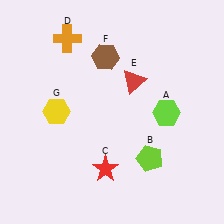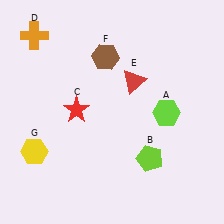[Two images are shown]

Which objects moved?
The objects that moved are: the red star (C), the orange cross (D), the yellow hexagon (G).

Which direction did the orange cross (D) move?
The orange cross (D) moved left.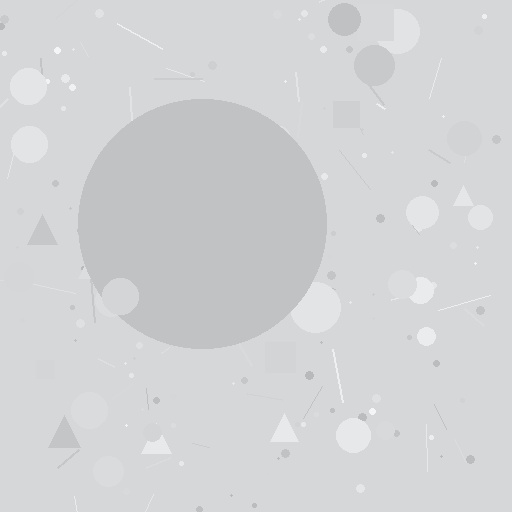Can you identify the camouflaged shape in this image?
The camouflaged shape is a circle.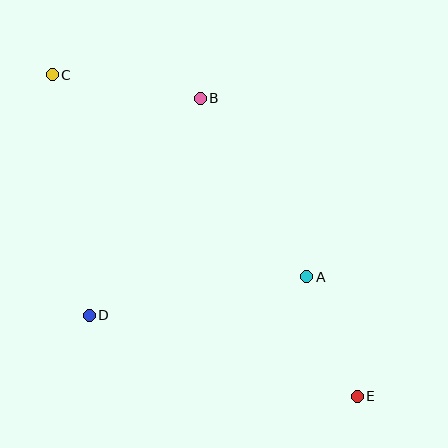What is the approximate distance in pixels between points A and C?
The distance between A and C is approximately 325 pixels.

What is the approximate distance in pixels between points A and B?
The distance between A and B is approximately 208 pixels.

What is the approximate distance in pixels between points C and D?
The distance between C and D is approximately 243 pixels.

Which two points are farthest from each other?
Points C and E are farthest from each other.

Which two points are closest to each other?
Points A and E are closest to each other.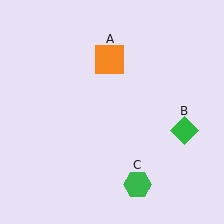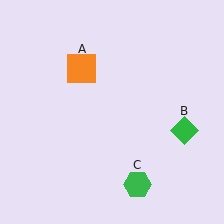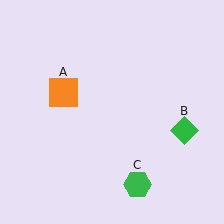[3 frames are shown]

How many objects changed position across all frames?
1 object changed position: orange square (object A).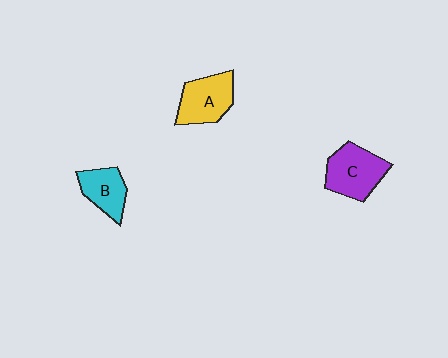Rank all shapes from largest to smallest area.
From largest to smallest: C (purple), A (yellow), B (cyan).